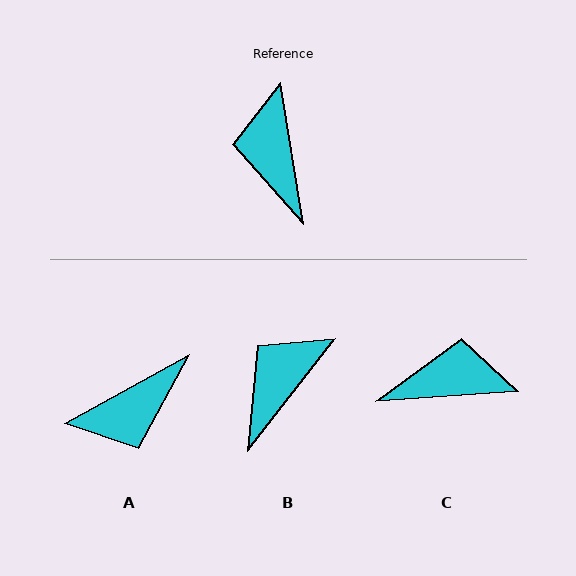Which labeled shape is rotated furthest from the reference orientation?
A, about 109 degrees away.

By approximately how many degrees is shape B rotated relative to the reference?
Approximately 47 degrees clockwise.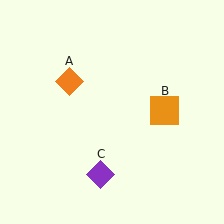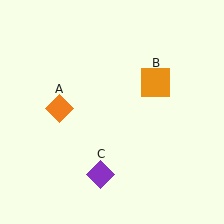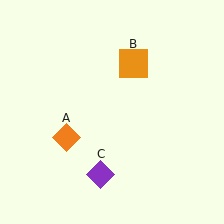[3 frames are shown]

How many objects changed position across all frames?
2 objects changed position: orange diamond (object A), orange square (object B).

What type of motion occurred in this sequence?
The orange diamond (object A), orange square (object B) rotated counterclockwise around the center of the scene.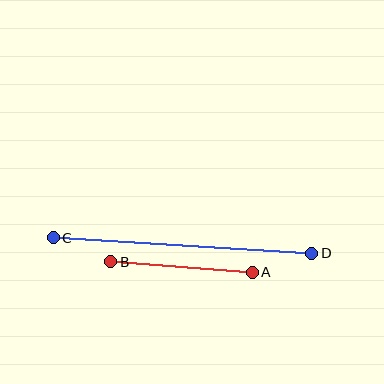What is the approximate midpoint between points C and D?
The midpoint is at approximately (182, 246) pixels.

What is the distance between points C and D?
The distance is approximately 259 pixels.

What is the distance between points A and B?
The distance is approximately 142 pixels.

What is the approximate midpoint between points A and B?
The midpoint is at approximately (181, 267) pixels.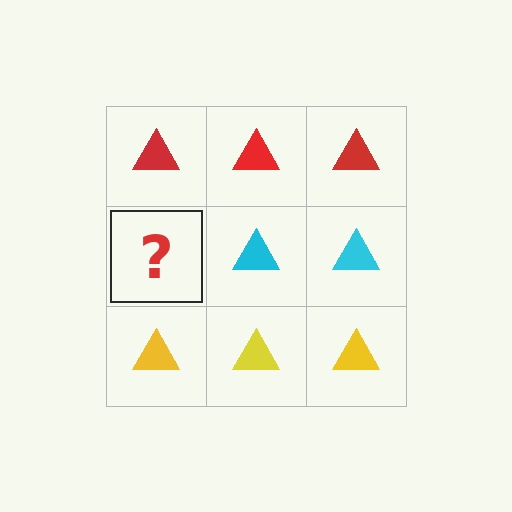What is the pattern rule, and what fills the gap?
The rule is that each row has a consistent color. The gap should be filled with a cyan triangle.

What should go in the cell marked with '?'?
The missing cell should contain a cyan triangle.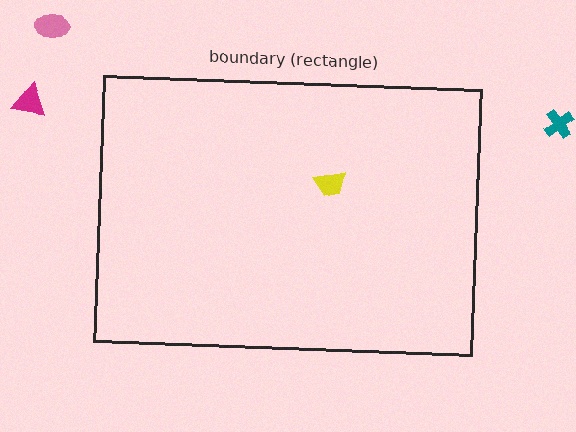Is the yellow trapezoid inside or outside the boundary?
Inside.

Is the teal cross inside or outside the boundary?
Outside.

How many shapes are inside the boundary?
1 inside, 3 outside.